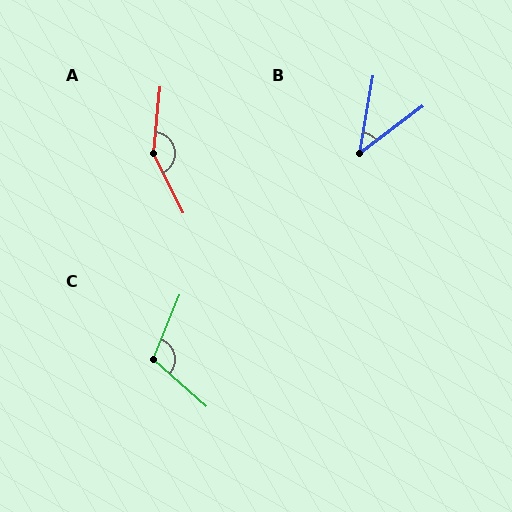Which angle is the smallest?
B, at approximately 43 degrees.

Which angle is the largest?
A, at approximately 148 degrees.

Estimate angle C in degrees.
Approximately 109 degrees.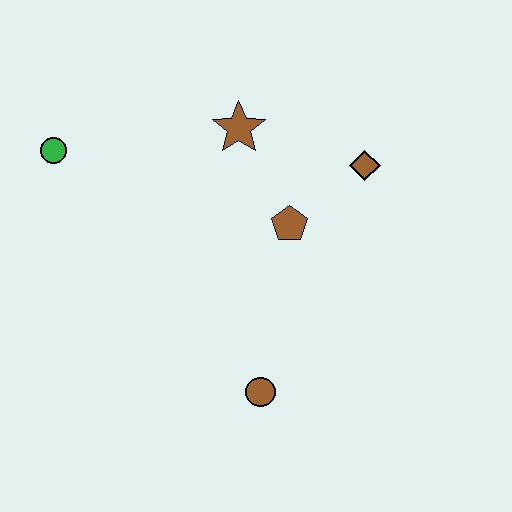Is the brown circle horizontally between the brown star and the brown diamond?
Yes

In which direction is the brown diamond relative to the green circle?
The brown diamond is to the right of the green circle.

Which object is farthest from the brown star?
The brown circle is farthest from the brown star.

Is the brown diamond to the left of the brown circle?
No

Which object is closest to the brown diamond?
The brown pentagon is closest to the brown diamond.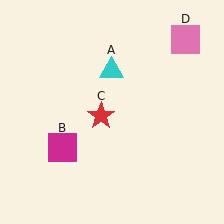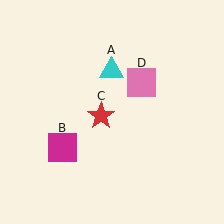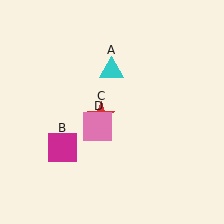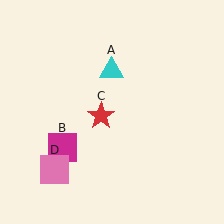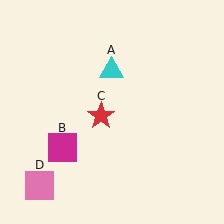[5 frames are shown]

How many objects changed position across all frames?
1 object changed position: pink square (object D).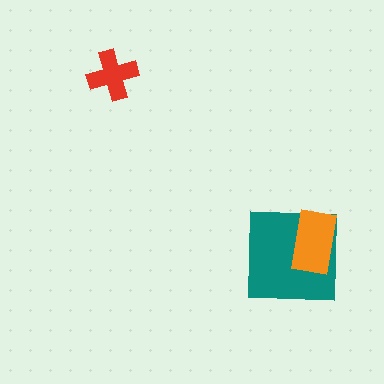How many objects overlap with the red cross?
0 objects overlap with the red cross.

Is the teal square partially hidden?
Yes, it is partially covered by another shape.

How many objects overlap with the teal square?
1 object overlaps with the teal square.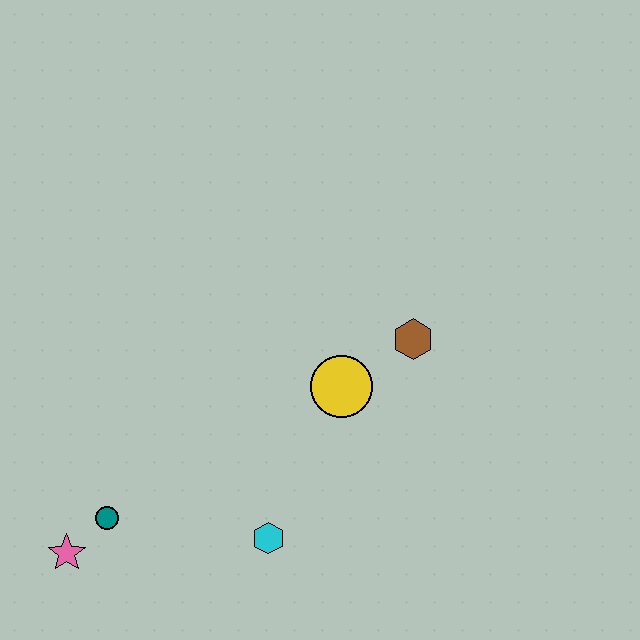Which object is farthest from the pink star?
The brown hexagon is farthest from the pink star.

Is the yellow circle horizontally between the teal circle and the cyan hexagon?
No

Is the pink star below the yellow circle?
Yes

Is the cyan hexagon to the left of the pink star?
No